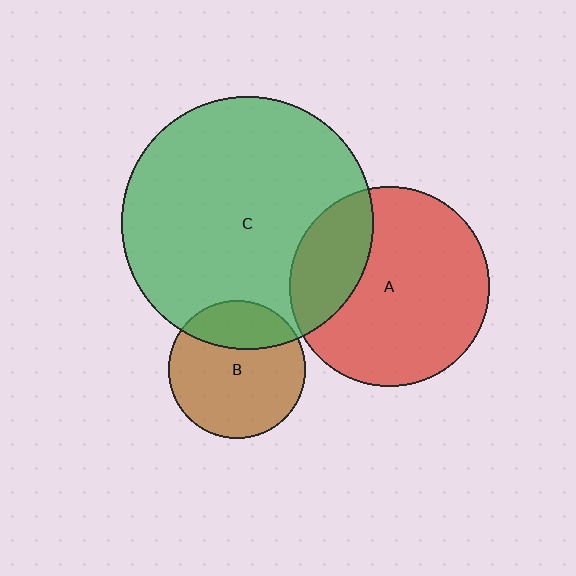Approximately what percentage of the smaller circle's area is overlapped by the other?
Approximately 25%.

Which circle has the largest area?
Circle C (green).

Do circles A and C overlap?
Yes.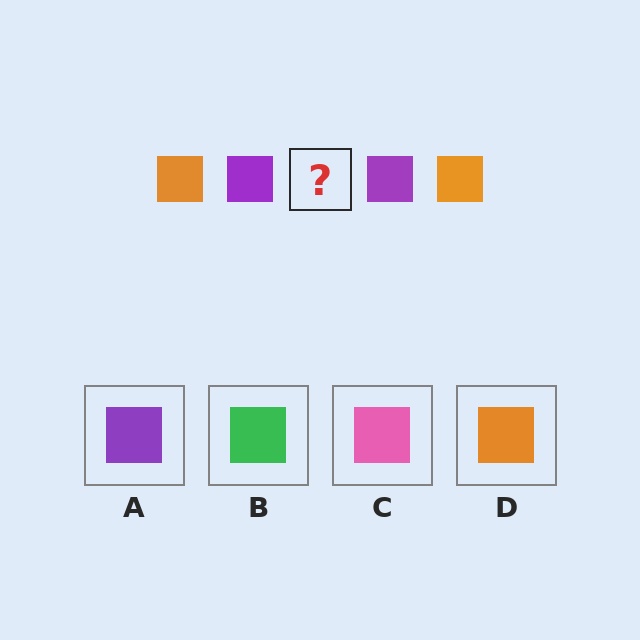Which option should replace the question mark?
Option D.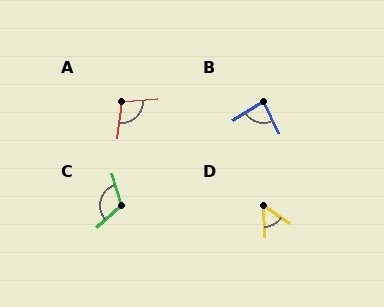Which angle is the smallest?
D, at approximately 51 degrees.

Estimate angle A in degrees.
Approximately 102 degrees.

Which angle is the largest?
C, at approximately 114 degrees.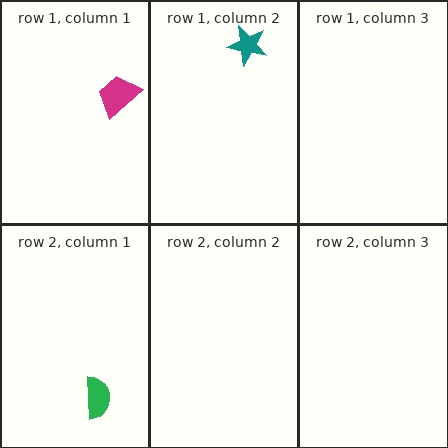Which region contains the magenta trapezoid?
The row 1, column 1 region.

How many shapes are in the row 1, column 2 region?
1.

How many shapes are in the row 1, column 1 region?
1.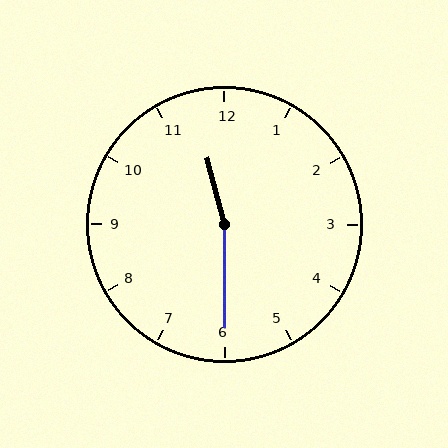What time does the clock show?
11:30.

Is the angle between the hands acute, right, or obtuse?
It is obtuse.